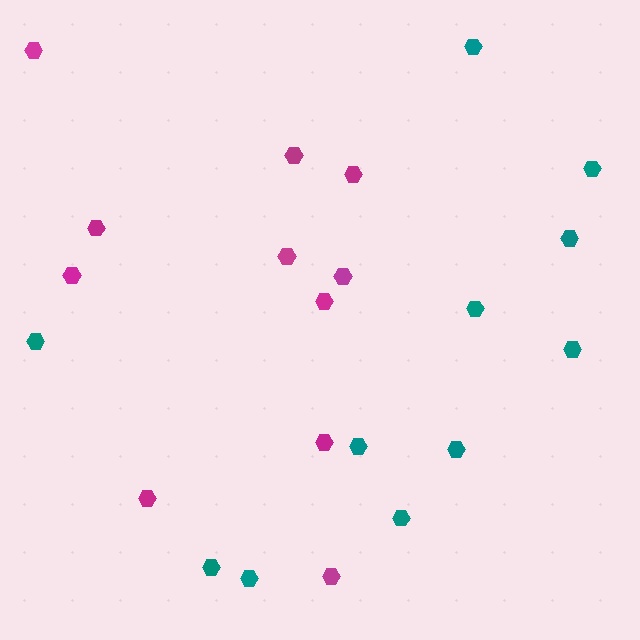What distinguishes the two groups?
There are 2 groups: one group of teal hexagons (11) and one group of magenta hexagons (11).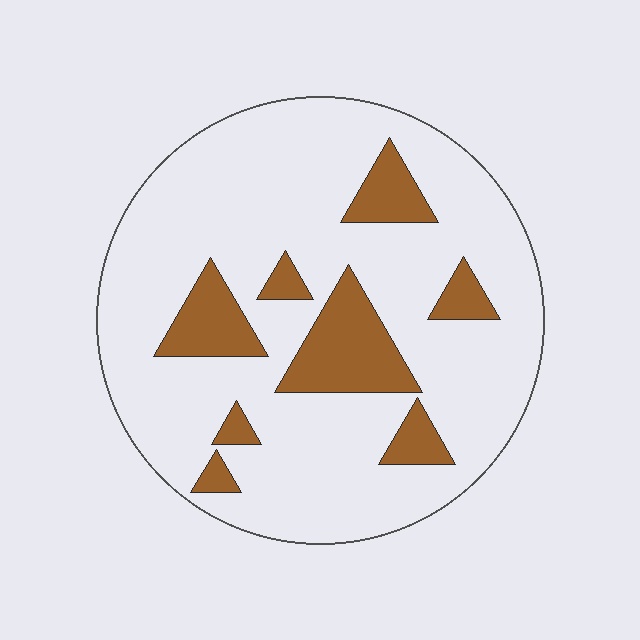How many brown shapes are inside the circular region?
8.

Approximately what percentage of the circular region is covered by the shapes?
Approximately 20%.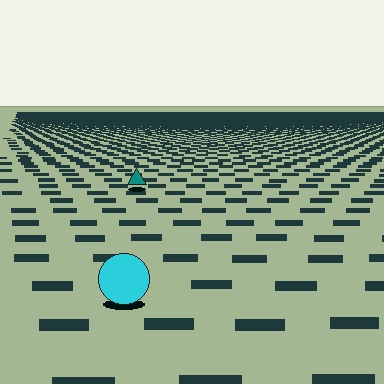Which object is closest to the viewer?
The cyan circle is closest. The texture marks near it are larger and more spread out.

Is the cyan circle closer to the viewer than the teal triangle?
Yes. The cyan circle is closer — you can tell from the texture gradient: the ground texture is coarser near it.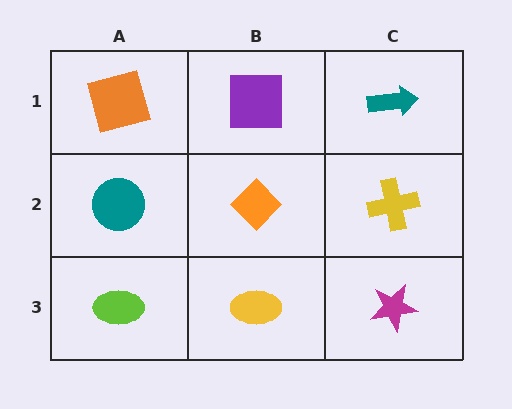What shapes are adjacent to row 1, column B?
An orange diamond (row 2, column B), an orange square (row 1, column A), a teal arrow (row 1, column C).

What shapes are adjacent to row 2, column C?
A teal arrow (row 1, column C), a magenta star (row 3, column C), an orange diamond (row 2, column B).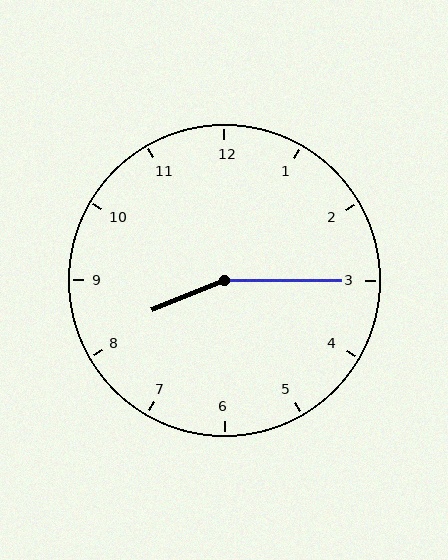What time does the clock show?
8:15.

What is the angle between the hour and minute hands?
Approximately 158 degrees.